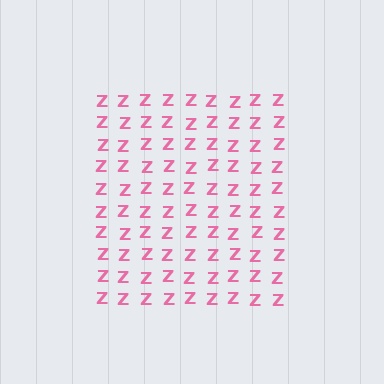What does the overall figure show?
The overall figure shows a square.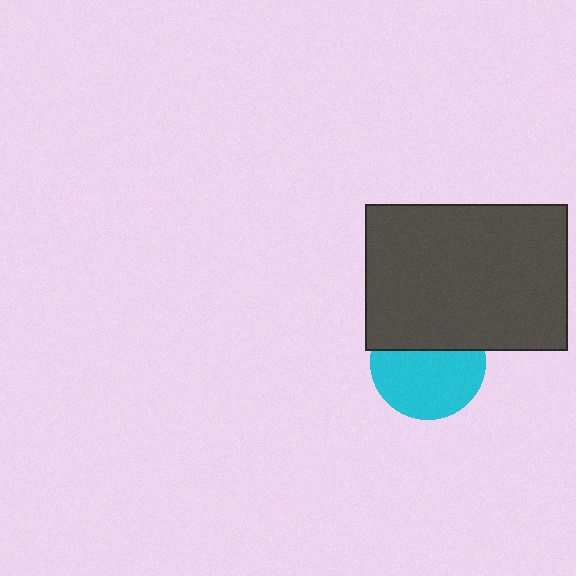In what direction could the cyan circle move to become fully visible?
The cyan circle could move down. That would shift it out from behind the dark gray rectangle entirely.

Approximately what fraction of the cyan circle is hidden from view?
Roughly 39% of the cyan circle is hidden behind the dark gray rectangle.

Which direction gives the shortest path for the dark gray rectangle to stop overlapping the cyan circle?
Moving up gives the shortest separation.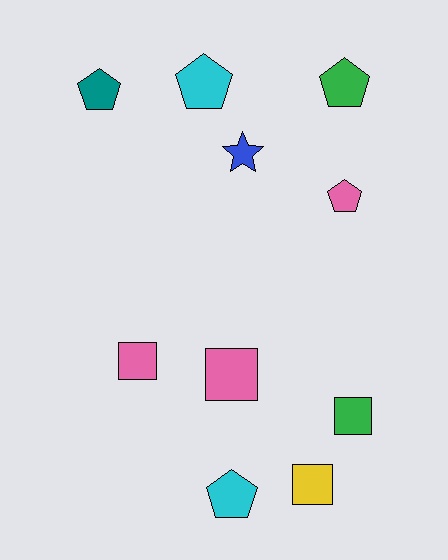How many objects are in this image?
There are 10 objects.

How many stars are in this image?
There is 1 star.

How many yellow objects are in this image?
There is 1 yellow object.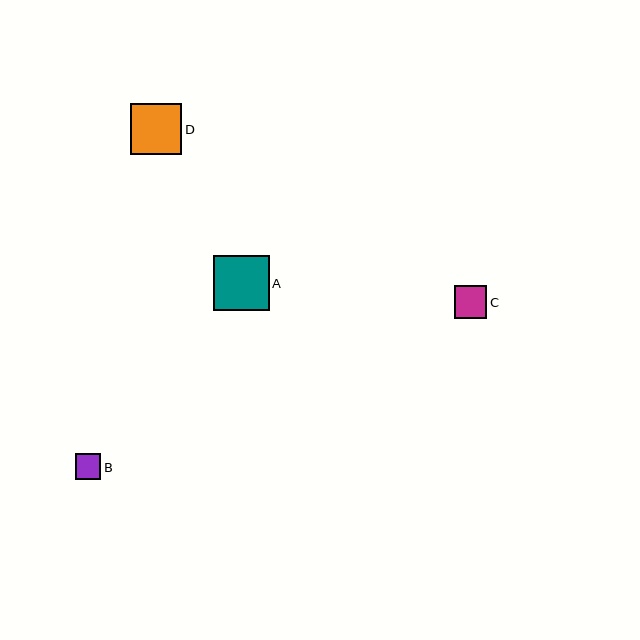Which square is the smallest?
Square B is the smallest with a size of approximately 26 pixels.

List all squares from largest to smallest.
From largest to smallest: A, D, C, B.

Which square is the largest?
Square A is the largest with a size of approximately 55 pixels.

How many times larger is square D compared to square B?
Square D is approximately 2.0 times the size of square B.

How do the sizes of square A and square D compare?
Square A and square D are approximately the same size.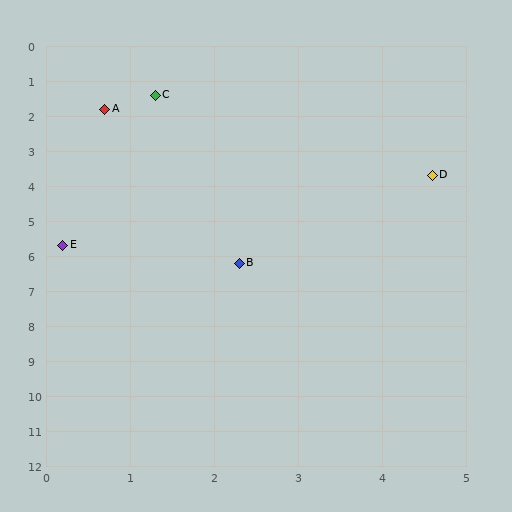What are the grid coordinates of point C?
Point C is at approximately (1.3, 1.4).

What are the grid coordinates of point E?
Point E is at approximately (0.2, 5.7).